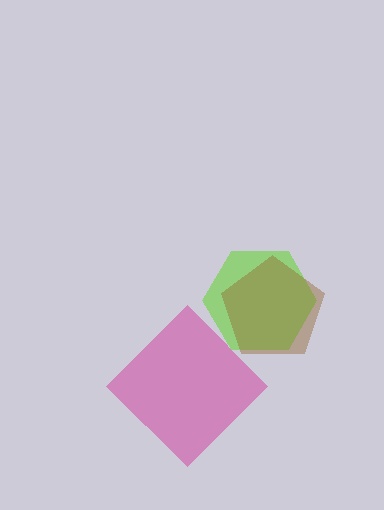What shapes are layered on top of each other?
The layered shapes are: a lime hexagon, a brown pentagon, a magenta diamond.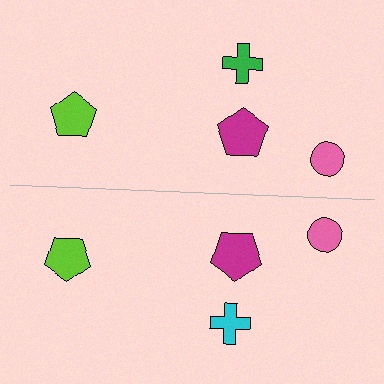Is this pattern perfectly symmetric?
No, the pattern is not perfectly symmetric. The cyan cross on the bottom side breaks the symmetry — its mirror counterpart is green.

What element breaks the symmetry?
The cyan cross on the bottom side breaks the symmetry — its mirror counterpart is green.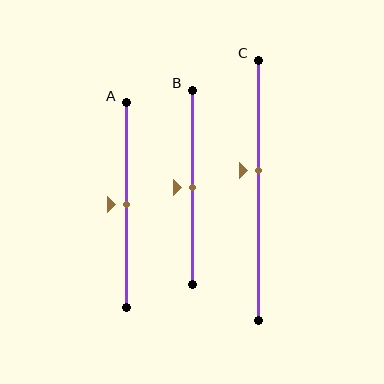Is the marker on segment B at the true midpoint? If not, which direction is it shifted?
Yes, the marker on segment B is at the true midpoint.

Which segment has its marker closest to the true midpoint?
Segment A has its marker closest to the true midpoint.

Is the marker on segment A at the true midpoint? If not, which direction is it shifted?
Yes, the marker on segment A is at the true midpoint.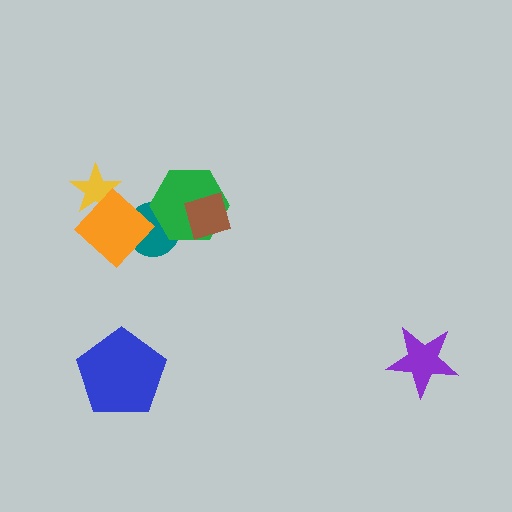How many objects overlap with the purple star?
0 objects overlap with the purple star.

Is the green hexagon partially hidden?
Yes, it is partially covered by another shape.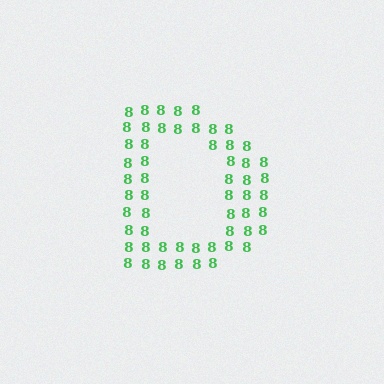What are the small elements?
The small elements are digit 8's.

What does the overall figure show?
The overall figure shows the letter D.